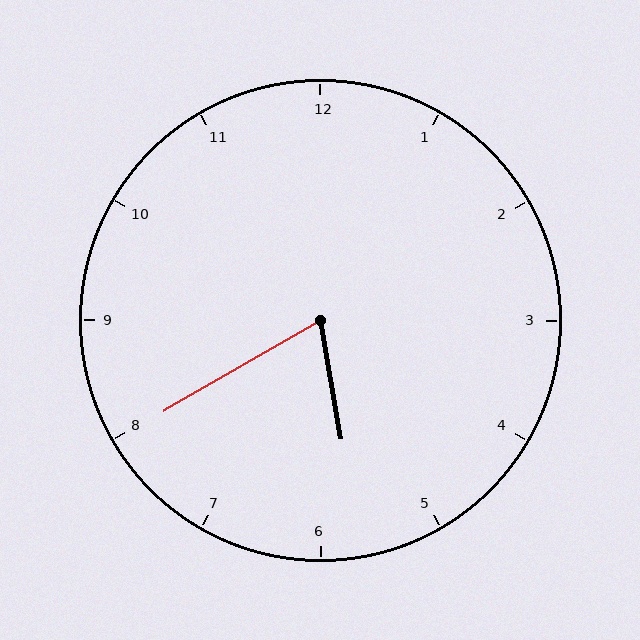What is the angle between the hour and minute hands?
Approximately 70 degrees.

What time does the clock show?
5:40.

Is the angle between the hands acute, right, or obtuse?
It is acute.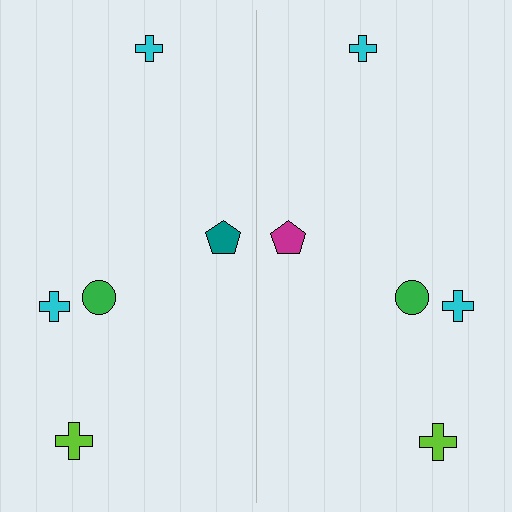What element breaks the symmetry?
The magenta pentagon on the right side breaks the symmetry — its mirror counterpart is teal.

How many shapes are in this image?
There are 10 shapes in this image.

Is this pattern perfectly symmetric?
No, the pattern is not perfectly symmetric. The magenta pentagon on the right side breaks the symmetry — its mirror counterpart is teal.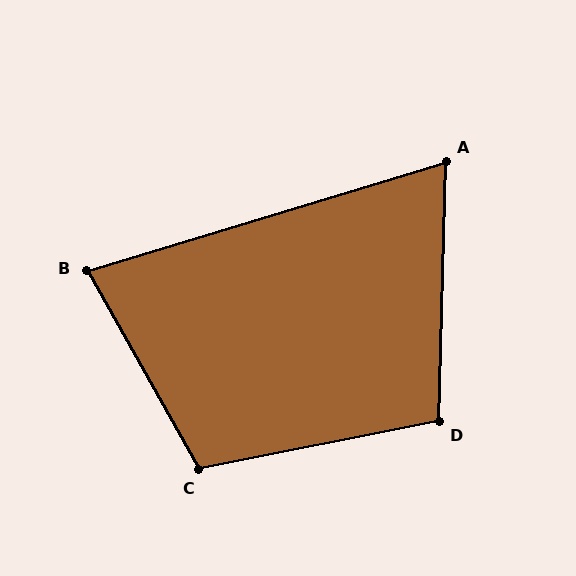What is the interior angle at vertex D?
Approximately 103 degrees (obtuse).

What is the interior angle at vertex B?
Approximately 77 degrees (acute).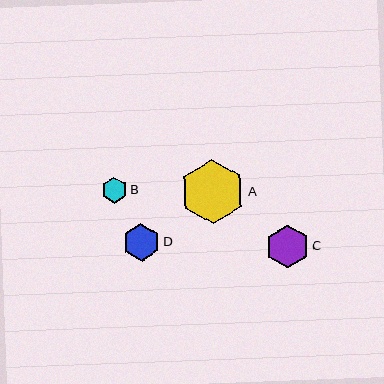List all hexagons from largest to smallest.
From largest to smallest: A, C, D, B.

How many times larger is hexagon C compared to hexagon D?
Hexagon C is approximately 1.2 times the size of hexagon D.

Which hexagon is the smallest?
Hexagon B is the smallest with a size of approximately 26 pixels.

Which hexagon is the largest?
Hexagon A is the largest with a size of approximately 65 pixels.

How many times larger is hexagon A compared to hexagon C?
Hexagon A is approximately 1.5 times the size of hexagon C.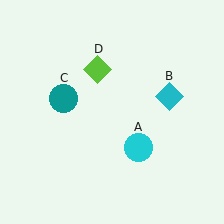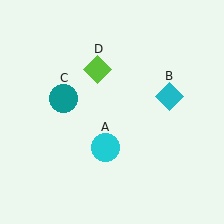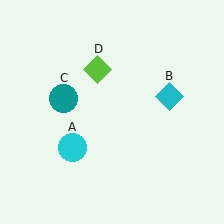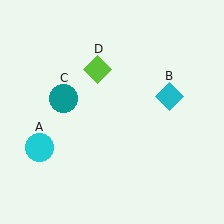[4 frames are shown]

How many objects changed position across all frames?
1 object changed position: cyan circle (object A).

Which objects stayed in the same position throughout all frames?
Cyan diamond (object B) and teal circle (object C) and lime diamond (object D) remained stationary.